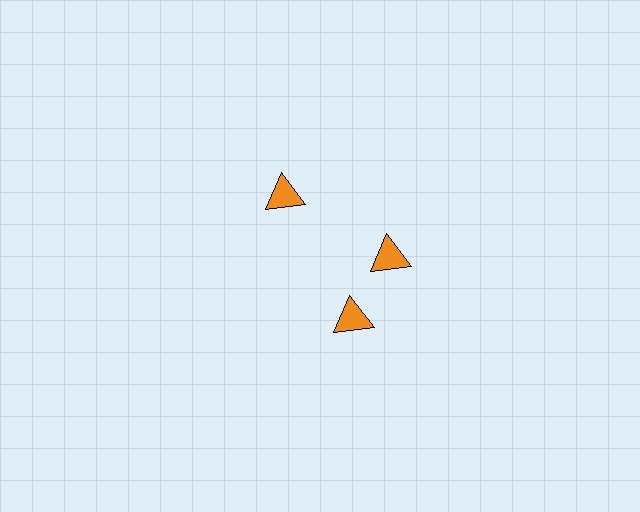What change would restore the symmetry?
The symmetry would be restored by rotating it back into even spacing with its neighbors so that all 3 triangles sit at equal angles and equal distance from the center.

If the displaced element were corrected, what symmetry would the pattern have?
It would have 3-fold rotational symmetry — the pattern would map onto itself every 120 degrees.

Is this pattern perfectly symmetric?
No. The 3 orange triangles are arranged in a ring, but one element near the 7 o'clock position is rotated out of alignment along the ring, breaking the 3-fold rotational symmetry.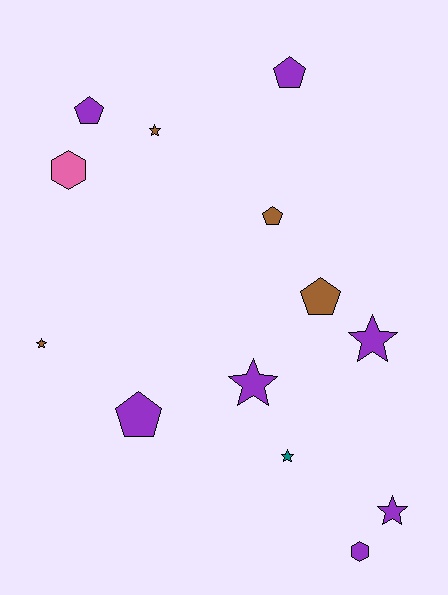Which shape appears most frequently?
Star, with 6 objects.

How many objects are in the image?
There are 13 objects.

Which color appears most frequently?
Purple, with 7 objects.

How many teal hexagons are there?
There are no teal hexagons.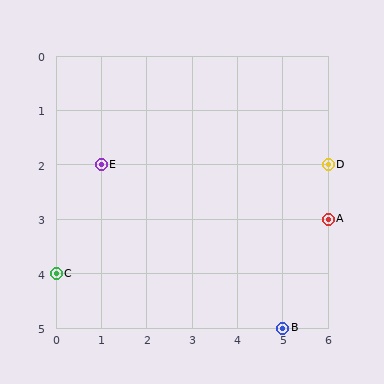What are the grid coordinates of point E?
Point E is at grid coordinates (1, 2).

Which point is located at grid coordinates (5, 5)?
Point B is at (5, 5).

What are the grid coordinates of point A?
Point A is at grid coordinates (6, 3).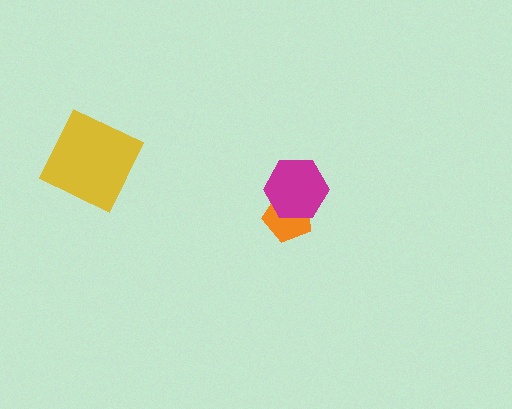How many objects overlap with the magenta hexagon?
1 object overlaps with the magenta hexagon.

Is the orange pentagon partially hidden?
Yes, it is partially covered by another shape.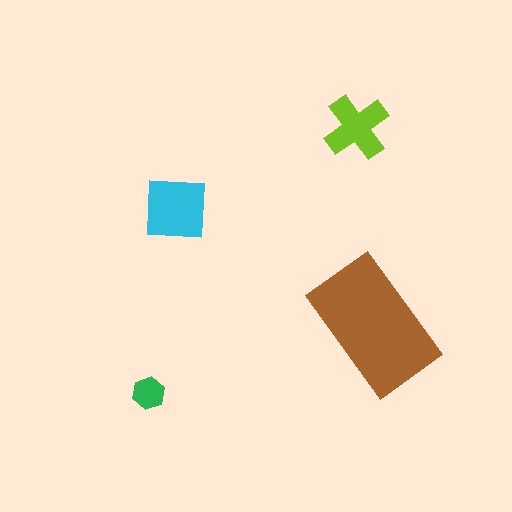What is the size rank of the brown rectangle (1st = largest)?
1st.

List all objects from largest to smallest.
The brown rectangle, the cyan square, the lime cross, the green hexagon.